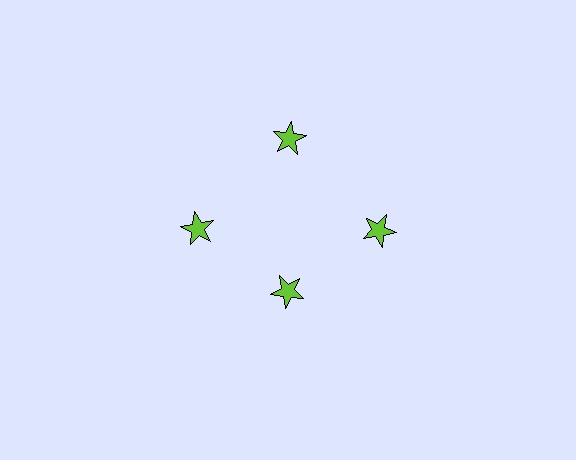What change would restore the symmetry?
The symmetry would be restored by moving it outward, back onto the ring so that all 4 stars sit at equal angles and equal distance from the center.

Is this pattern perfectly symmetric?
No. The 4 lime stars are arranged in a ring, but one element near the 6 o'clock position is pulled inward toward the center, breaking the 4-fold rotational symmetry.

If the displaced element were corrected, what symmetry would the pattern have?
It would have 4-fold rotational symmetry — the pattern would map onto itself every 90 degrees.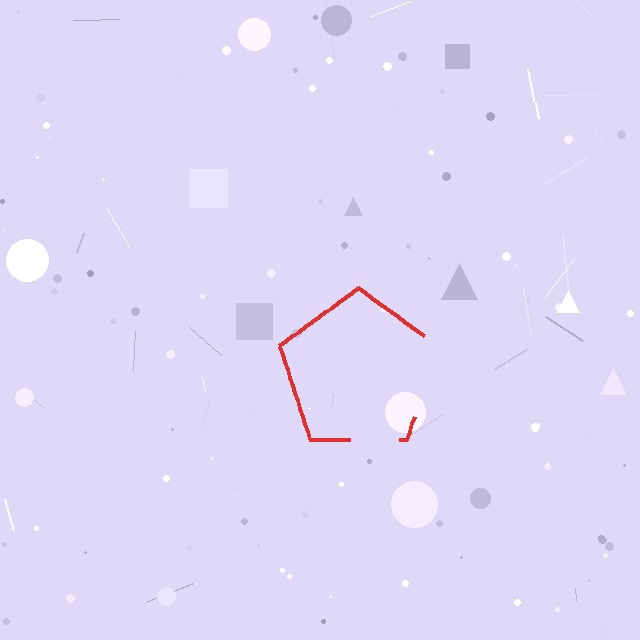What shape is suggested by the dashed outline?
The dashed outline suggests a pentagon.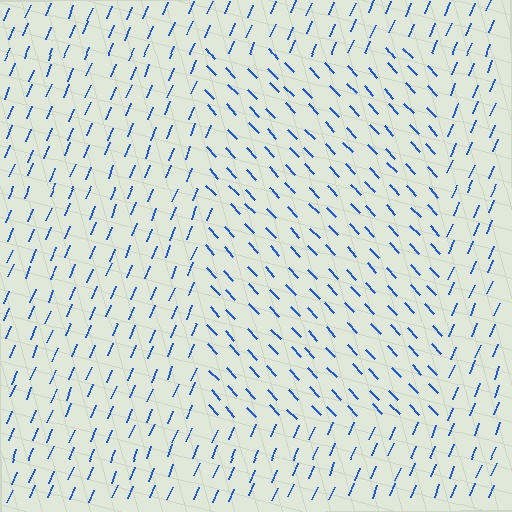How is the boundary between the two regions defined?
The boundary is defined purely by a change in line orientation (approximately 66 degrees difference). All lines are the same color and thickness.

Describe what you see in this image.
The image is filled with small blue line segments. A rectangle region in the image has lines oriented differently from the surrounding lines, creating a visible texture boundary.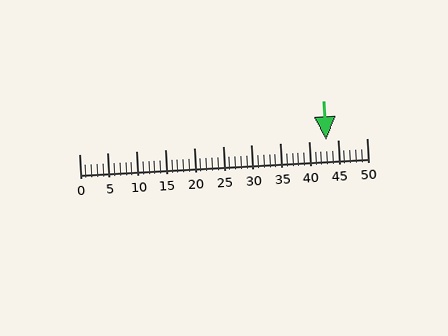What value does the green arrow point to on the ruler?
The green arrow points to approximately 43.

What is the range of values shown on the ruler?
The ruler shows values from 0 to 50.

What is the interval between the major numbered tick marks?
The major tick marks are spaced 5 units apart.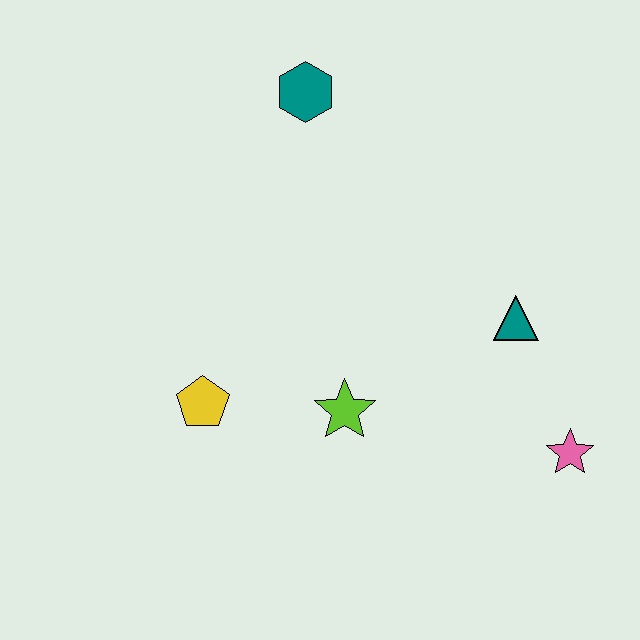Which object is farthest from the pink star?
The teal hexagon is farthest from the pink star.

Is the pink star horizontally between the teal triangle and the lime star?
No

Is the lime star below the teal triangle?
Yes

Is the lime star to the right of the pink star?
No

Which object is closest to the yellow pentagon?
The lime star is closest to the yellow pentagon.